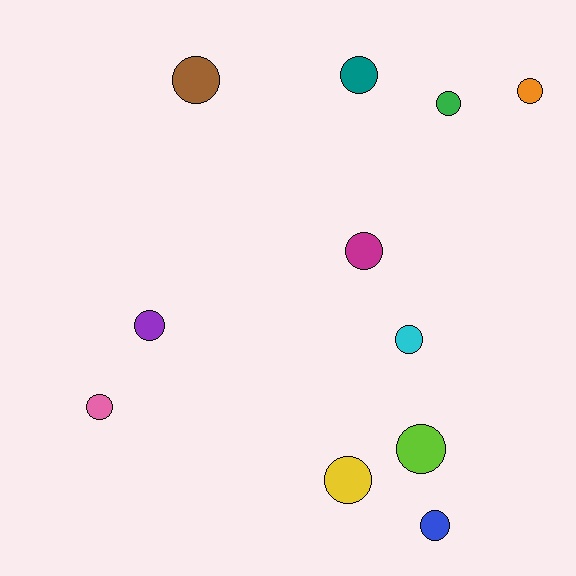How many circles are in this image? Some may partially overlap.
There are 11 circles.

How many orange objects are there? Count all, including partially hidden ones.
There is 1 orange object.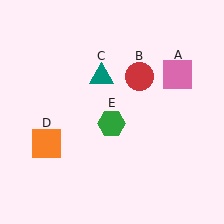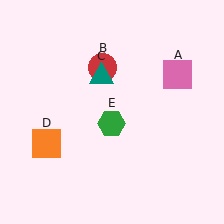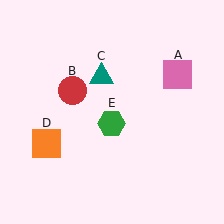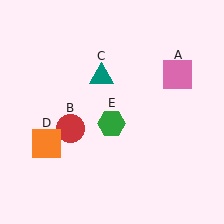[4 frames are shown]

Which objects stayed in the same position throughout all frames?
Pink square (object A) and teal triangle (object C) and orange square (object D) and green hexagon (object E) remained stationary.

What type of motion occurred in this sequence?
The red circle (object B) rotated counterclockwise around the center of the scene.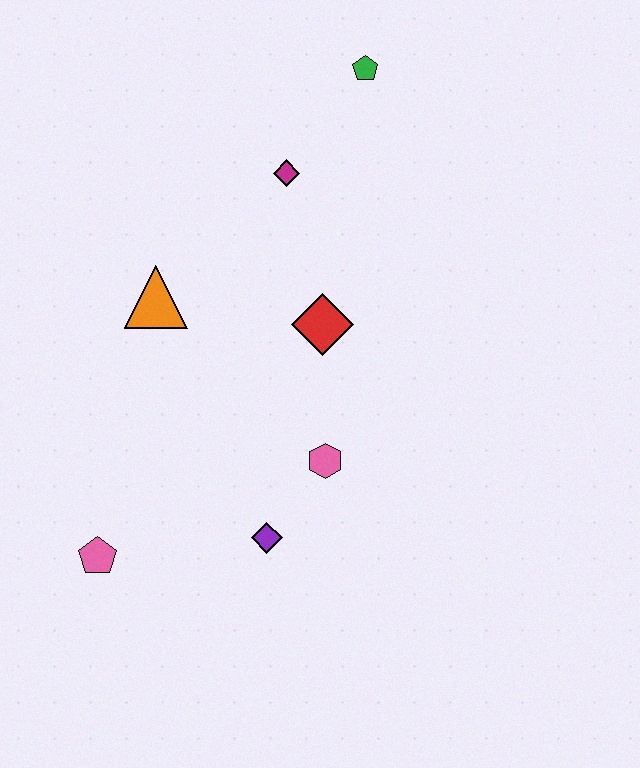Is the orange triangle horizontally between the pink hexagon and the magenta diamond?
No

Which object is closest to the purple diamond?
The pink hexagon is closest to the purple diamond.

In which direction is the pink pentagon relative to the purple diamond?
The pink pentagon is to the left of the purple diamond.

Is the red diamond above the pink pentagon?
Yes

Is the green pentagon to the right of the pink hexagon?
Yes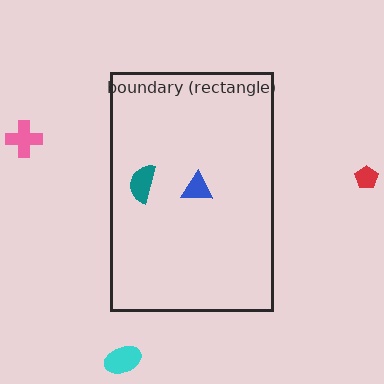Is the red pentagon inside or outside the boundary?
Outside.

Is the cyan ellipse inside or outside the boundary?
Outside.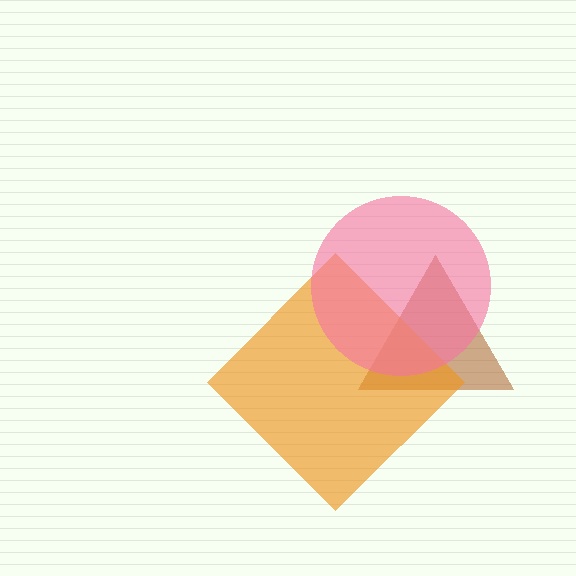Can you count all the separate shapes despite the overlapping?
Yes, there are 3 separate shapes.